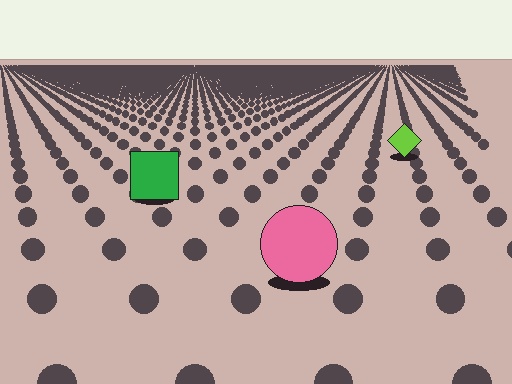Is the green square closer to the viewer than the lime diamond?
Yes. The green square is closer — you can tell from the texture gradient: the ground texture is coarser near it.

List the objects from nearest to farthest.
From nearest to farthest: the pink circle, the green square, the lime diamond.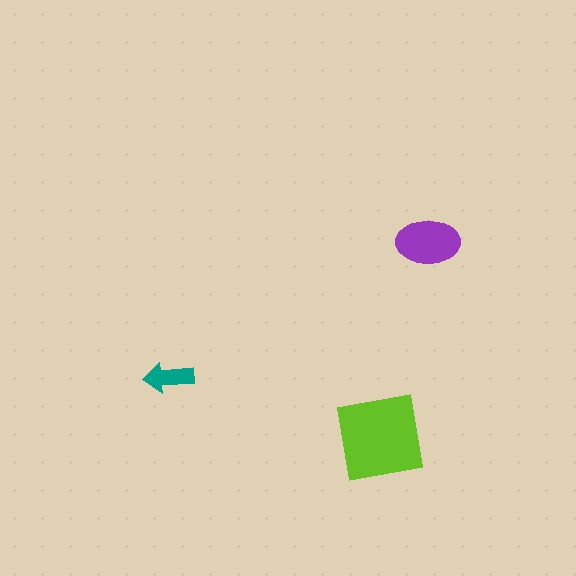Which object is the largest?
The lime square.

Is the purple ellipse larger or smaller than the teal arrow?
Larger.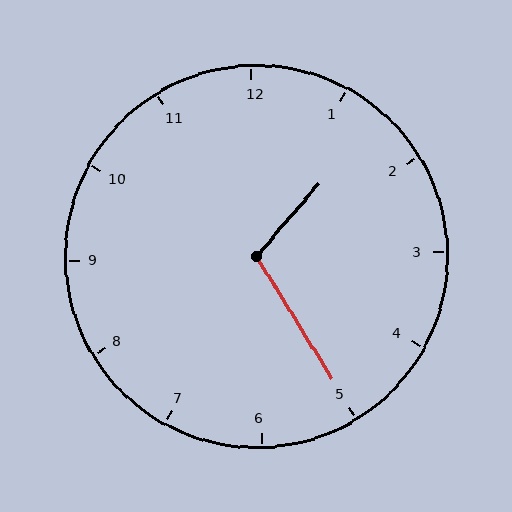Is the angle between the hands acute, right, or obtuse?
It is obtuse.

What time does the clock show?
1:25.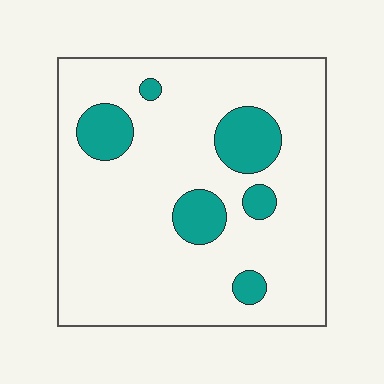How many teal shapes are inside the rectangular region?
6.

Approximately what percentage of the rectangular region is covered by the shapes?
Approximately 15%.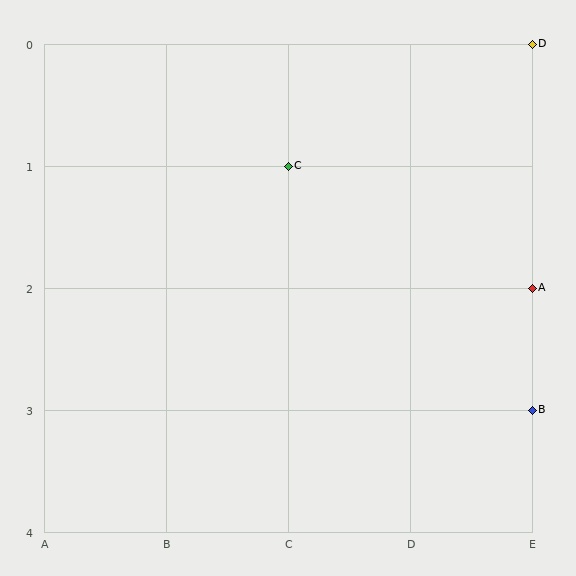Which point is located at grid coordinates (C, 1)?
Point C is at (C, 1).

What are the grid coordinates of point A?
Point A is at grid coordinates (E, 2).